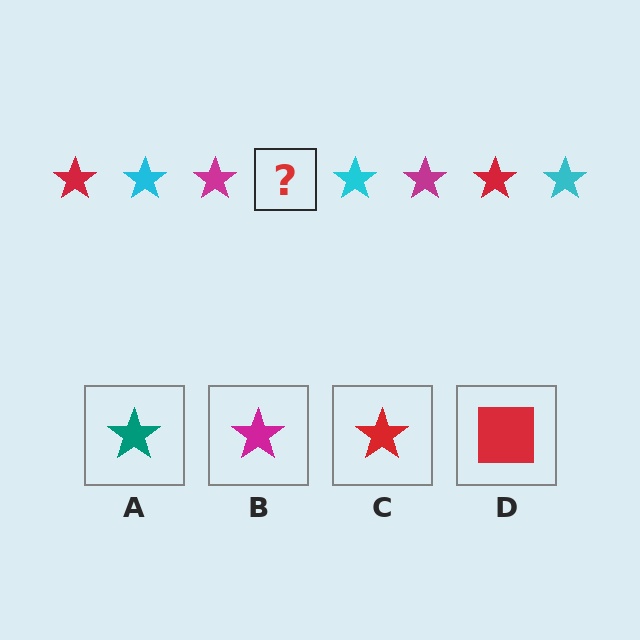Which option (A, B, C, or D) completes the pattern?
C.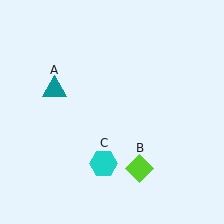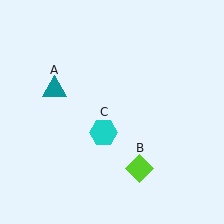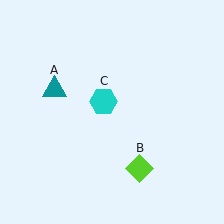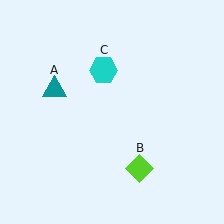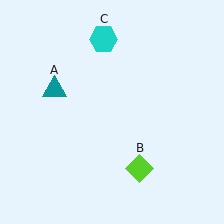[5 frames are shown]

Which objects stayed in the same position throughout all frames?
Teal triangle (object A) and lime diamond (object B) remained stationary.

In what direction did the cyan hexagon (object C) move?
The cyan hexagon (object C) moved up.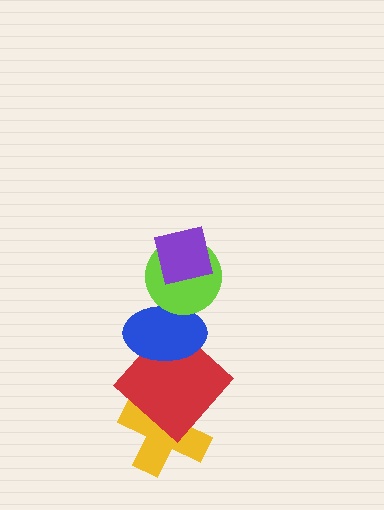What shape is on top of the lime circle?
The purple square is on top of the lime circle.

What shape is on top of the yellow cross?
The red diamond is on top of the yellow cross.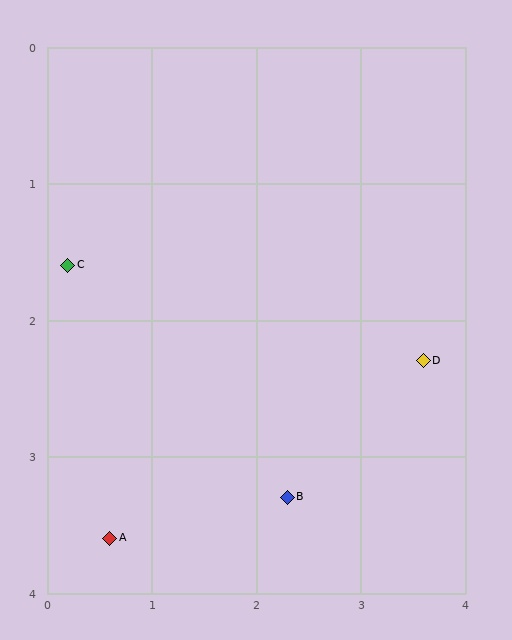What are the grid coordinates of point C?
Point C is at approximately (0.2, 1.6).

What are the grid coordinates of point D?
Point D is at approximately (3.6, 2.3).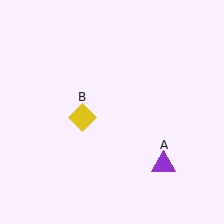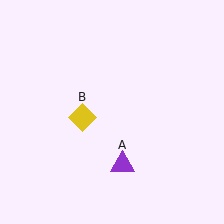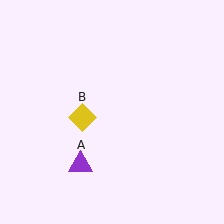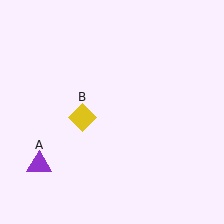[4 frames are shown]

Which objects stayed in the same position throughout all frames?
Yellow diamond (object B) remained stationary.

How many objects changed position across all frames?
1 object changed position: purple triangle (object A).